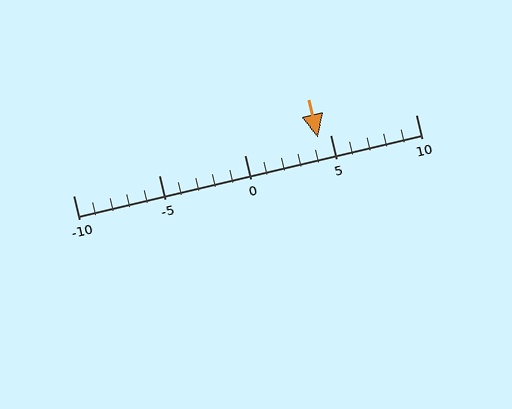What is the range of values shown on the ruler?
The ruler shows values from -10 to 10.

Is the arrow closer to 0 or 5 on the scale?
The arrow is closer to 5.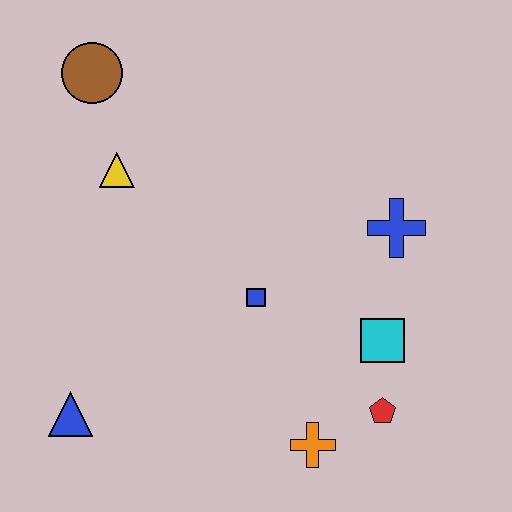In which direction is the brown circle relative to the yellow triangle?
The brown circle is above the yellow triangle.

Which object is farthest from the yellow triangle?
The red pentagon is farthest from the yellow triangle.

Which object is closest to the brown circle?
The yellow triangle is closest to the brown circle.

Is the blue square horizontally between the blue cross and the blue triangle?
Yes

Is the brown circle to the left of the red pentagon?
Yes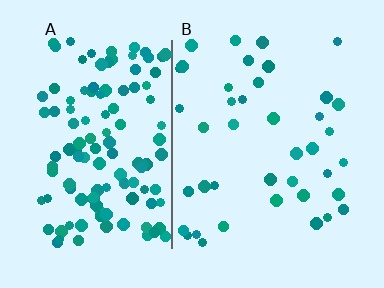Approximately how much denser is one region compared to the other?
Approximately 3.1× — region A over region B.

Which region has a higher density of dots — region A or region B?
A (the left).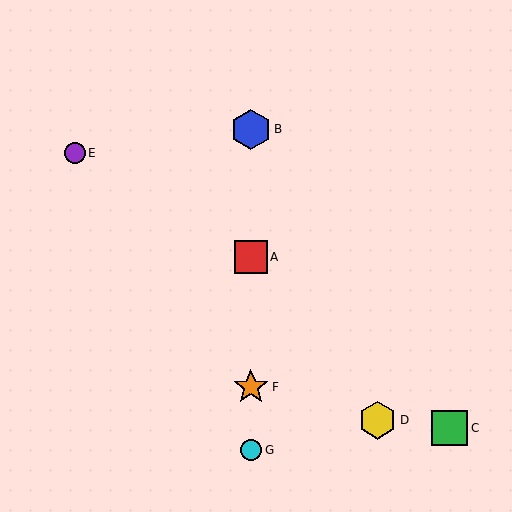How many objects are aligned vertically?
4 objects (A, B, F, G) are aligned vertically.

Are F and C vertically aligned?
No, F is at x≈251 and C is at x≈450.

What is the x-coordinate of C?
Object C is at x≈450.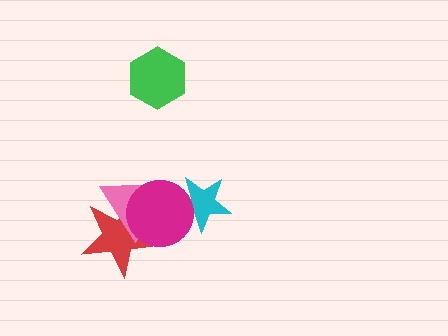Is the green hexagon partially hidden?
No, no other shape covers it.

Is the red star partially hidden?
Yes, it is partially covered by another shape.